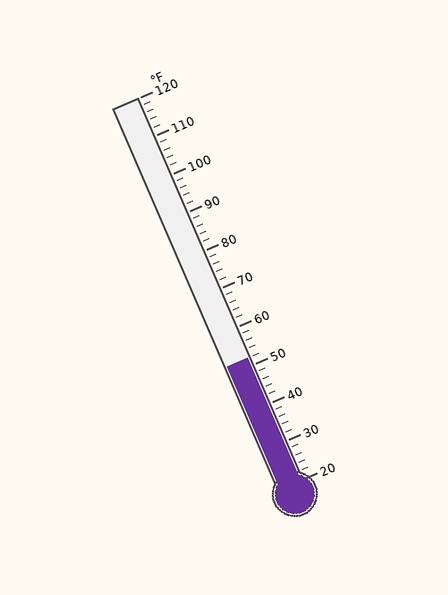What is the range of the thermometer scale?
The thermometer scale ranges from 20°F to 120°F.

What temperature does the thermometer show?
The thermometer shows approximately 52°F.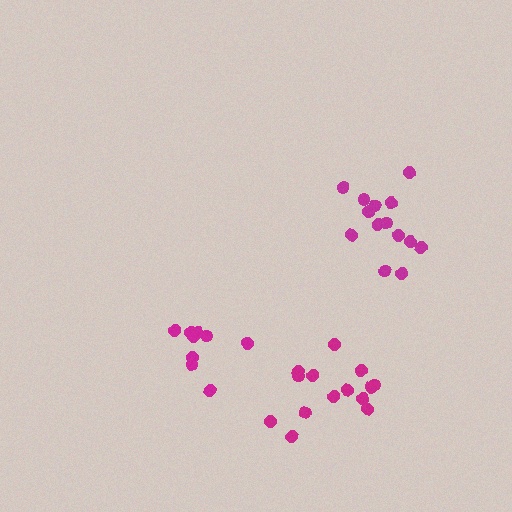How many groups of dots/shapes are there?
There are 3 groups.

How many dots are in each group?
Group 1: 14 dots, Group 2: 14 dots, Group 3: 9 dots (37 total).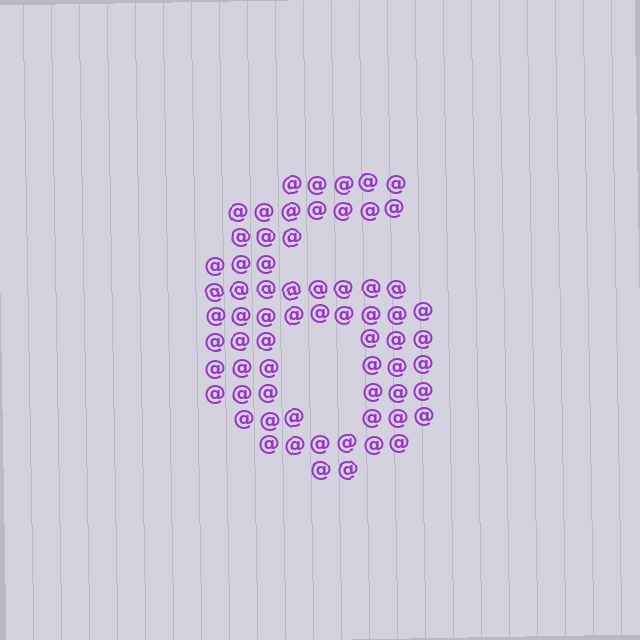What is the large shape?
The large shape is the digit 6.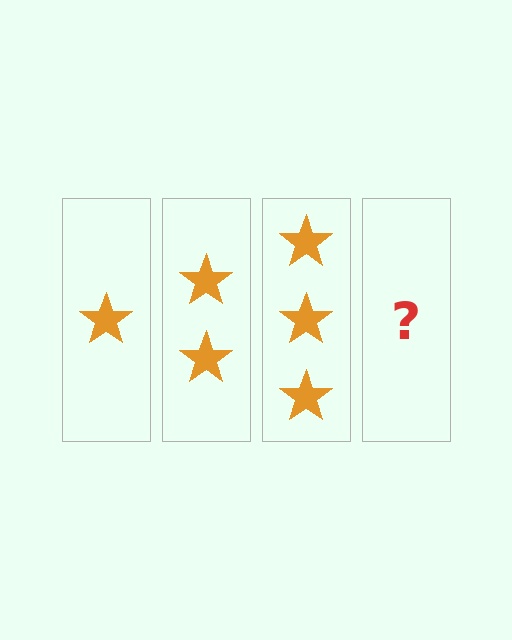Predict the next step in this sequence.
The next step is 4 stars.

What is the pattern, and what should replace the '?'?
The pattern is that each step adds one more star. The '?' should be 4 stars.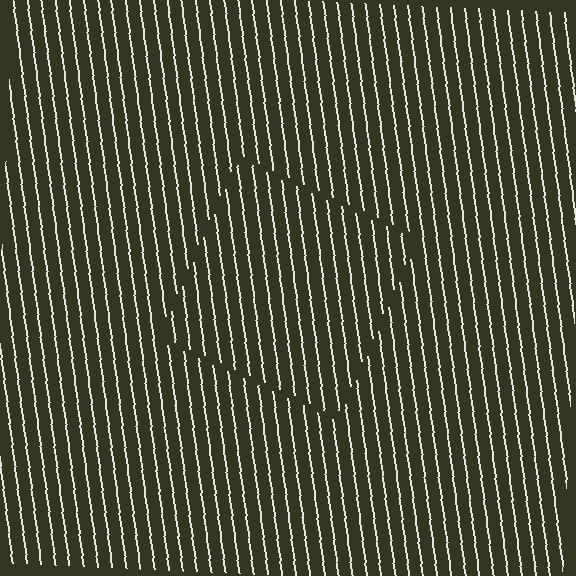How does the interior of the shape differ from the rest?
The interior of the shape contains the same grating, shifted by half a period — the contour is defined by the phase discontinuity where line-ends from the inner and outer gratings abut.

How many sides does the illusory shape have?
4 sides — the line-ends trace a square.